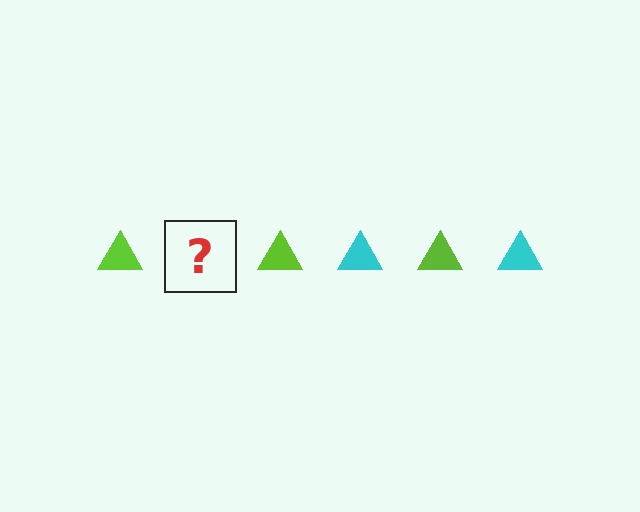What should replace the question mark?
The question mark should be replaced with a cyan triangle.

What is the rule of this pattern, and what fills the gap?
The rule is that the pattern cycles through lime, cyan triangles. The gap should be filled with a cyan triangle.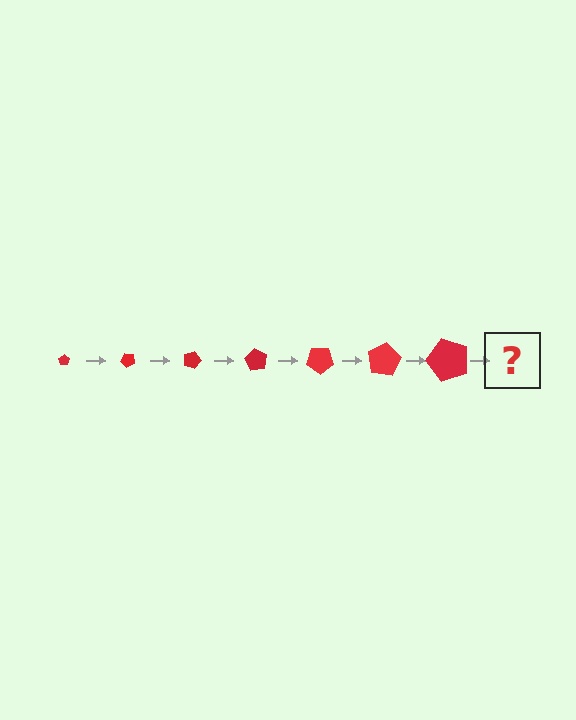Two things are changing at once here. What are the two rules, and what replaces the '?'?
The two rules are that the pentagon grows larger each step and it rotates 45 degrees each step. The '?' should be a pentagon, larger than the previous one and rotated 315 degrees from the start.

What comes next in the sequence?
The next element should be a pentagon, larger than the previous one and rotated 315 degrees from the start.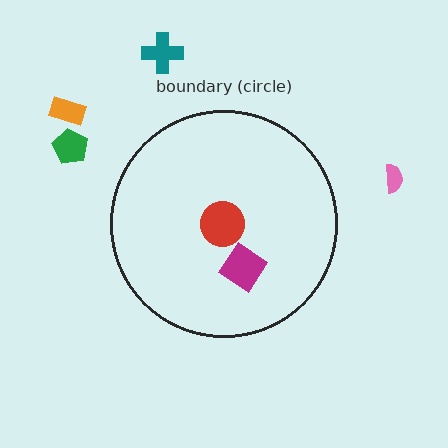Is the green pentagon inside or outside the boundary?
Outside.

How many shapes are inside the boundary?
2 inside, 4 outside.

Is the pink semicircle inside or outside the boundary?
Outside.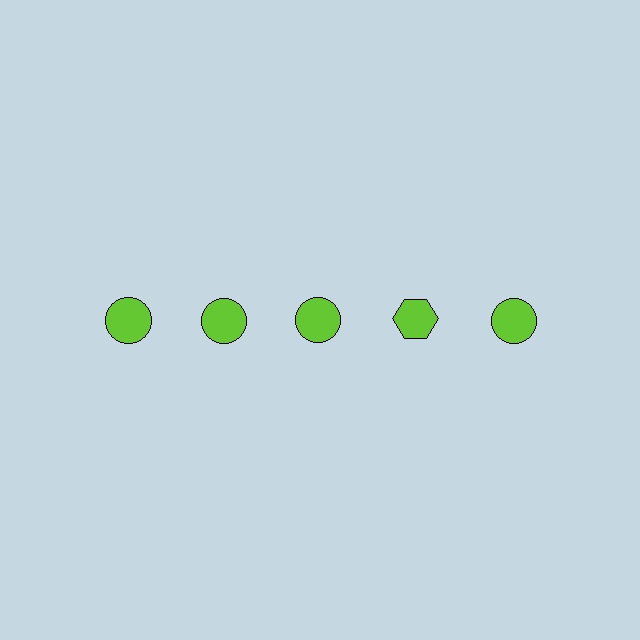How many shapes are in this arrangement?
There are 5 shapes arranged in a grid pattern.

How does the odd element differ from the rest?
It has a different shape: hexagon instead of circle.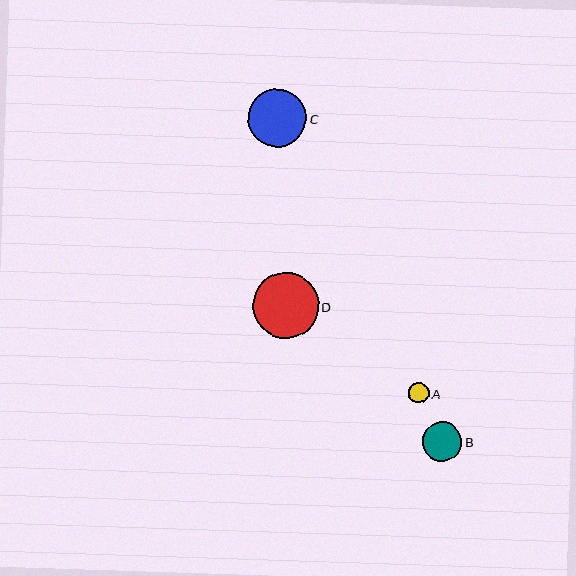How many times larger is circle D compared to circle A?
Circle D is approximately 3.2 times the size of circle A.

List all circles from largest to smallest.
From largest to smallest: D, C, B, A.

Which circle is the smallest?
Circle A is the smallest with a size of approximately 21 pixels.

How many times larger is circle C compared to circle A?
Circle C is approximately 2.8 times the size of circle A.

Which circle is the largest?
Circle D is the largest with a size of approximately 65 pixels.